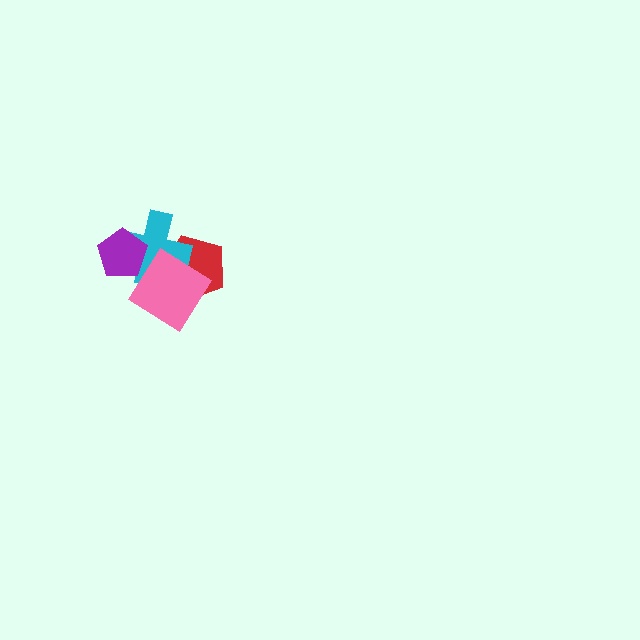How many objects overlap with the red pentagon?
2 objects overlap with the red pentagon.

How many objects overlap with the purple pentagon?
1 object overlaps with the purple pentagon.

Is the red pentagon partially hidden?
Yes, it is partially covered by another shape.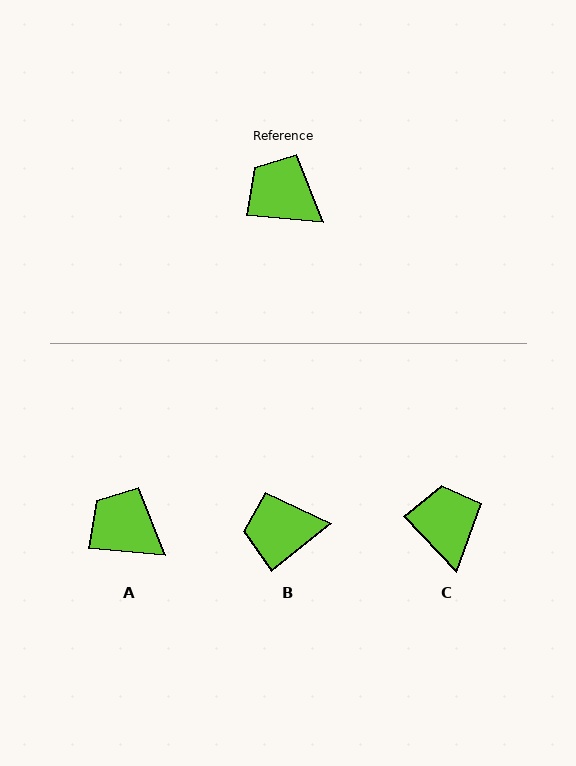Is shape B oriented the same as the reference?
No, it is off by about 44 degrees.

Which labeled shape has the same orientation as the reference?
A.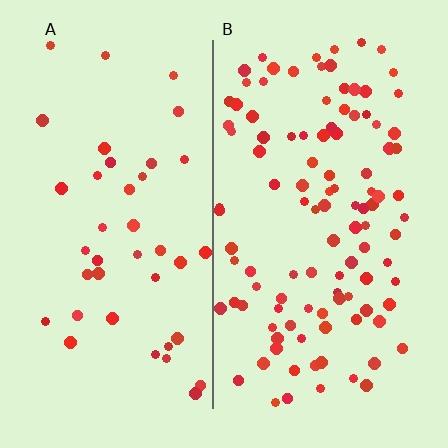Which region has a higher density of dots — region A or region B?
B (the right).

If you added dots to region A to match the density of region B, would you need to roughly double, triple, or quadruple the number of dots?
Approximately triple.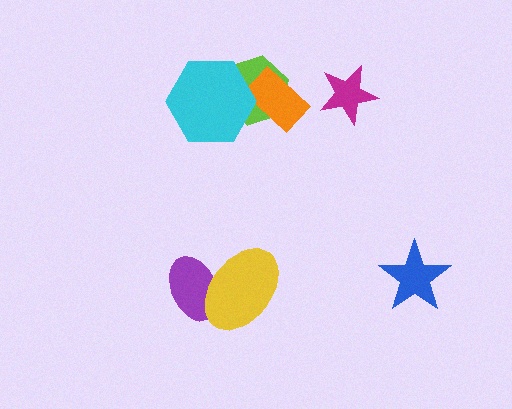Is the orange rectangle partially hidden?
Yes, it is partially covered by another shape.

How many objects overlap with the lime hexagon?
2 objects overlap with the lime hexagon.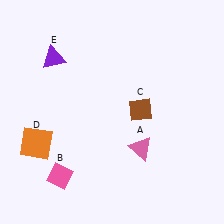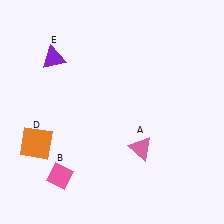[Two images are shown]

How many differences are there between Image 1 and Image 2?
There is 1 difference between the two images.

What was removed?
The brown diamond (C) was removed in Image 2.